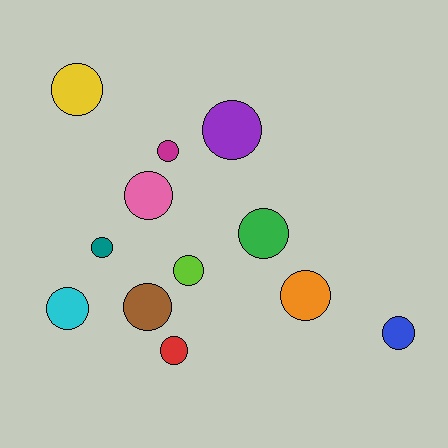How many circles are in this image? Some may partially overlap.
There are 12 circles.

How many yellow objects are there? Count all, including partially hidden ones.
There is 1 yellow object.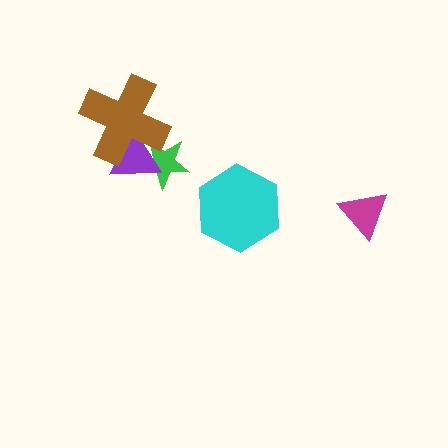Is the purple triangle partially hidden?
Yes, it is partially covered by another shape.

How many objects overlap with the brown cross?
2 objects overlap with the brown cross.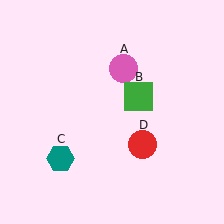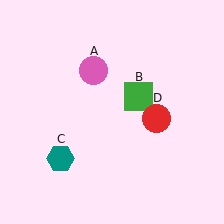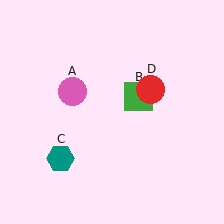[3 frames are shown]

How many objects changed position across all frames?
2 objects changed position: pink circle (object A), red circle (object D).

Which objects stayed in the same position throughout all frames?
Green square (object B) and teal hexagon (object C) remained stationary.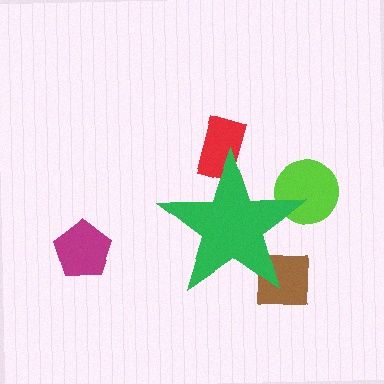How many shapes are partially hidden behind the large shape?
3 shapes are partially hidden.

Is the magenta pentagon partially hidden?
No, the magenta pentagon is fully visible.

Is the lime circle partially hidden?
Yes, the lime circle is partially hidden behind the green star.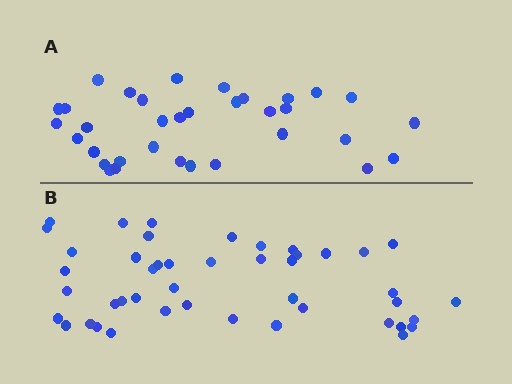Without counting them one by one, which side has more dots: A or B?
Region B (the bottom region) has more dots.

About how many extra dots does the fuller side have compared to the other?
Region B has roughly 12 or so more dots than region A.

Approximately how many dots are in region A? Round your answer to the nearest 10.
About 30 dots. (The exact count is 34, which rounds to 30.)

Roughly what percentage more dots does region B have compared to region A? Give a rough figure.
About 30% more.